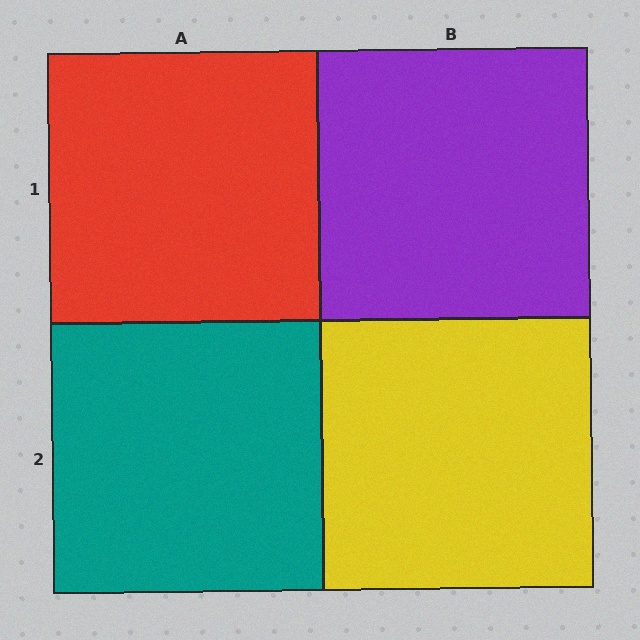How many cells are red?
1 cell is red.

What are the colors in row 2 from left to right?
Teal, yellow.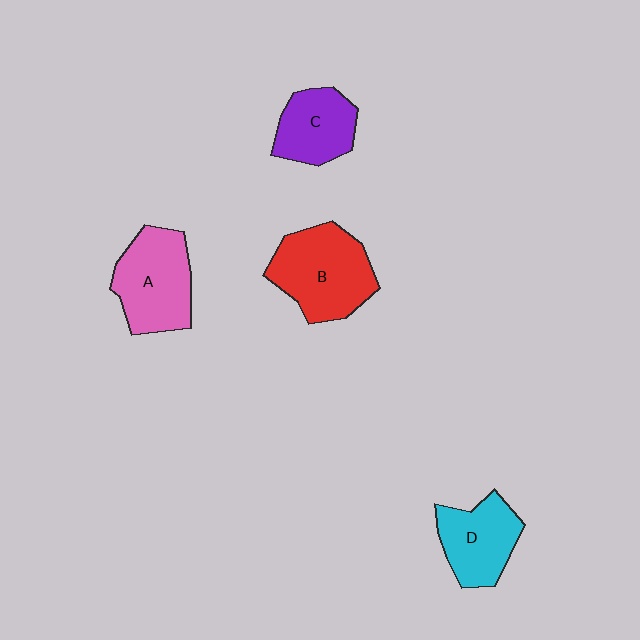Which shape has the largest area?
Shape B (red).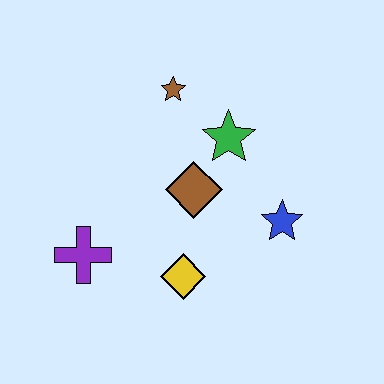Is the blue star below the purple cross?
No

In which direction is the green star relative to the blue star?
The green star is above the blue star.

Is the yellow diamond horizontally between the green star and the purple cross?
Yes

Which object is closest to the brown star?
The green star is closest to the brown star.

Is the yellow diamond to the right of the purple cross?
Yes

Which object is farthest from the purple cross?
The blue star is farthest from the purple cross.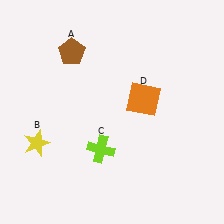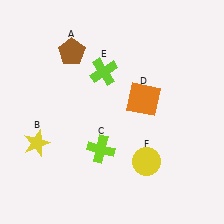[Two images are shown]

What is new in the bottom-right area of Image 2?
A yellow circle (F) was added in the bottom-right area of Image 2.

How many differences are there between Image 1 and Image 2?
There are 2 differences between the two images.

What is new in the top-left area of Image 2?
A lime cross (E) was added in the top-left area of Image 2.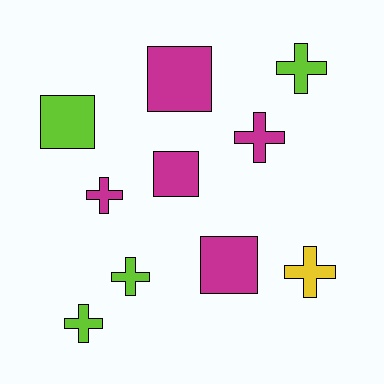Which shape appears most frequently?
Cross, with 6 objects.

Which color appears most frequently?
Magenta, with 5 objects.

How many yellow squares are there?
There are no yellow squares.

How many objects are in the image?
There are 10 objects.